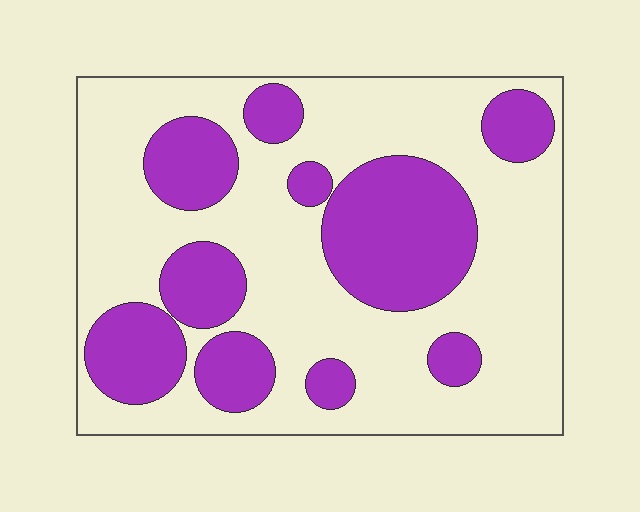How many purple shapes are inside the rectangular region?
10.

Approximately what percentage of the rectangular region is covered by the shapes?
Approximately 35%.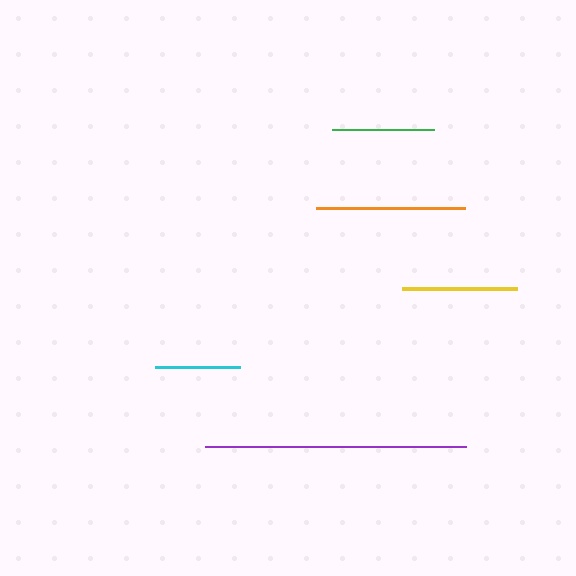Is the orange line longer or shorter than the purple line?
The purple line is longer than the orange line.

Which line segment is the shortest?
The cyan line is the shortest at approximately 86 pixels.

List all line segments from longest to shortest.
From longest to shortest: purple, orange, yellow, green, cyan.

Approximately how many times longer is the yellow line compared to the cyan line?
The yellow line is approximately 1.3 times the length of the cyan line.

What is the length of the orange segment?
The orange segment is approximately 149 pixels long.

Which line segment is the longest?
The purple line is the longest at approximately 261 pixels.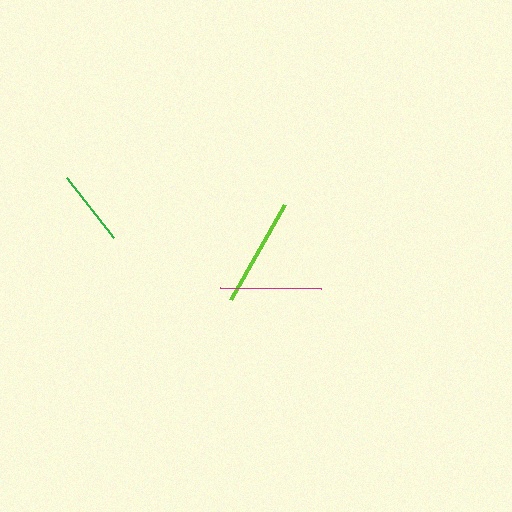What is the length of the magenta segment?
The magenta segment is approximately 102 pixels long.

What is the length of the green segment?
The green segment is approximately 77 pixels long.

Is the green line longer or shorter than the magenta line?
The magenta line is longer than the green line.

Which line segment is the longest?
The lime line is the longest at approximately 109 pixels.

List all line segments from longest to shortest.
From longest to shortest: lime, magenta, green.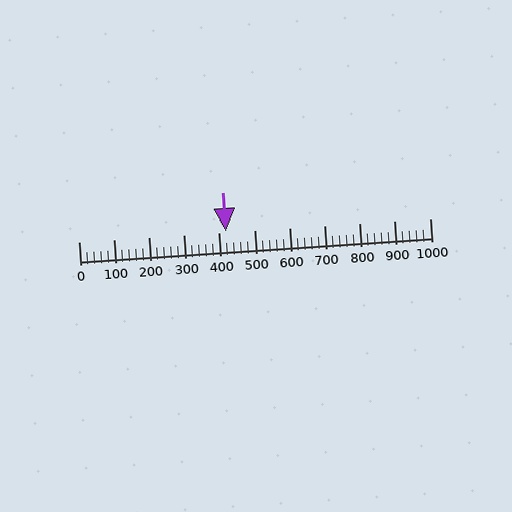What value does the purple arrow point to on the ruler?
The purple arrow points to approximately 420.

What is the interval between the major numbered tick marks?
The major tick marks are spaced 100 units apart.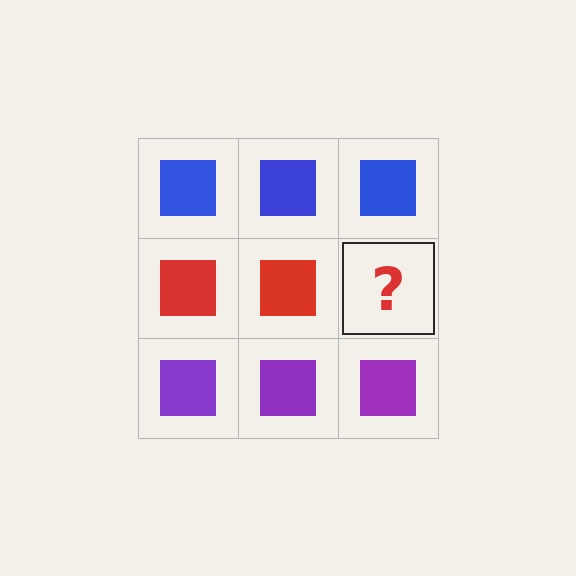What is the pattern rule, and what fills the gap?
The rule is that each row has a consistent color. The gap should be filled with a red square.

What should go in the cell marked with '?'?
The missing cell should contain a red square.